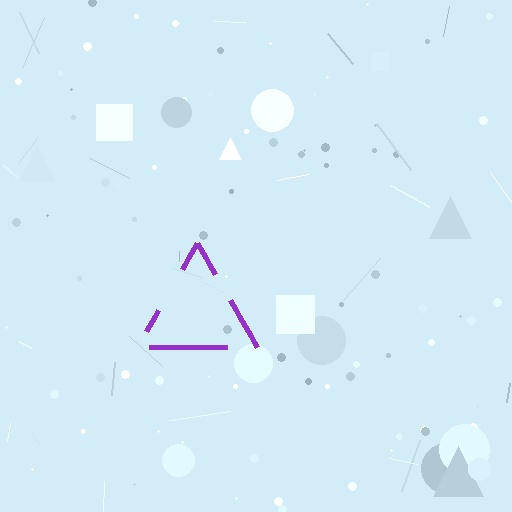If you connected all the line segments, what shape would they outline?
They would outline a triangle.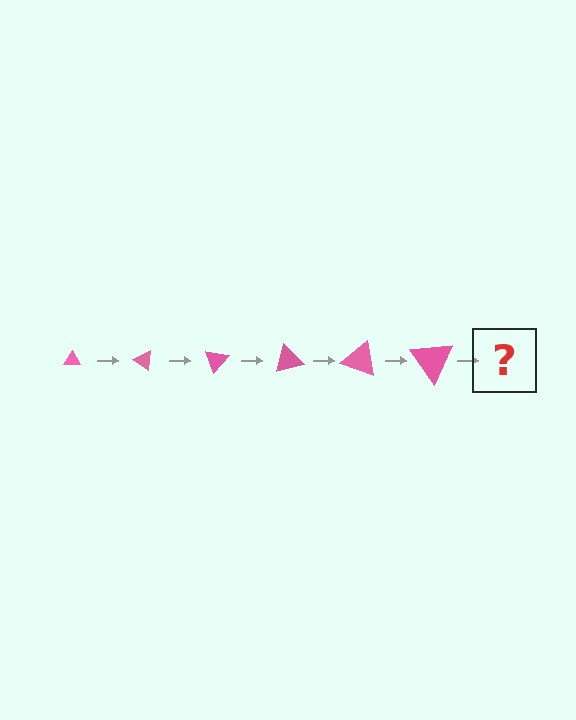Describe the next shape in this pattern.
It should be a triangle, larger than the previous one and rotated 210 degrees from the start.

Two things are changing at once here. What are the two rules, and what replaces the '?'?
The two rules are that the triangle grows larger each step and it rotates 35 degrees each step. The '?' should be a triangle, larger than the previous one and rotated 210 degrees from the start.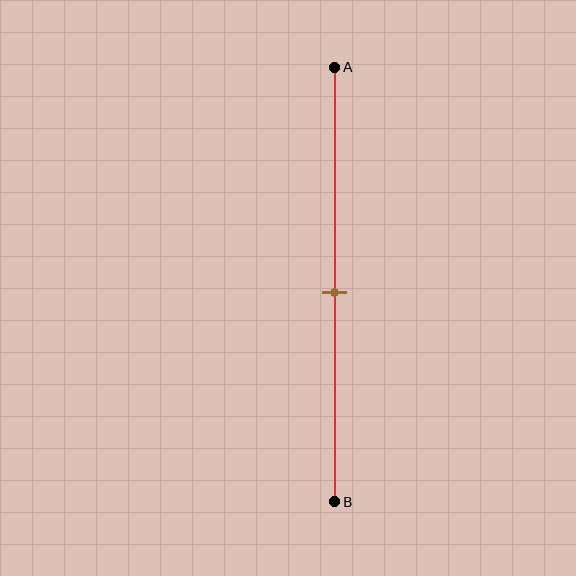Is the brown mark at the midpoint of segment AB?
Yes, the mark is approximately at the midpoint.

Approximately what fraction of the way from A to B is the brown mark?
The brown mark is approximately 50% of the way from A to B.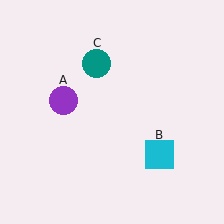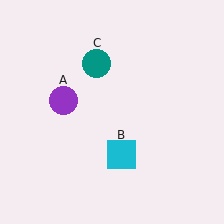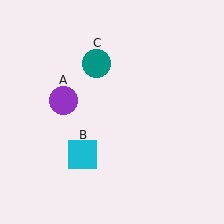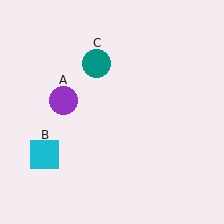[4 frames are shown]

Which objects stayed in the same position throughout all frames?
Purple circle (object A) and teal circle (object C) remained stationary.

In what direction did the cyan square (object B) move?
The cyan square (object B) moved left.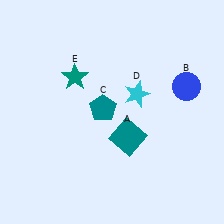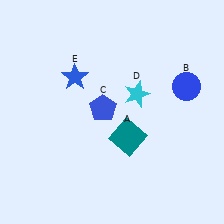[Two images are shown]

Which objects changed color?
C changed from teal to blue. E changed from teal to blue.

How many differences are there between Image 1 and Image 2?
There are 2 differences between the two images.